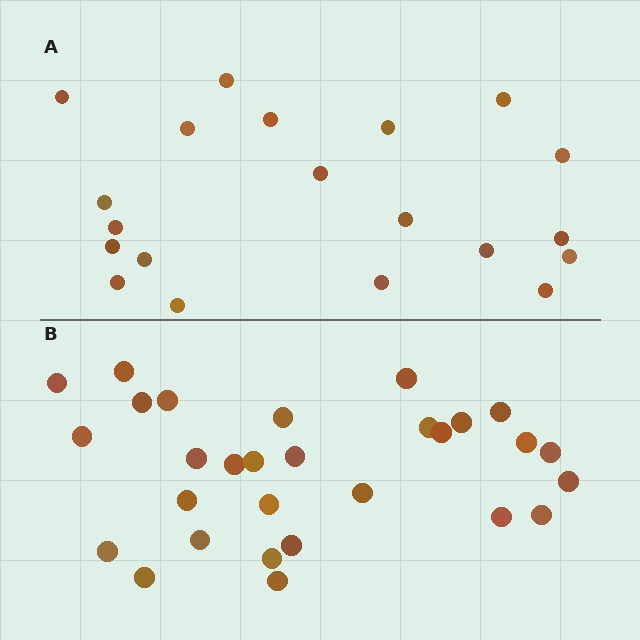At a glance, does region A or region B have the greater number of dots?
Region B (the bottom region) has more dots.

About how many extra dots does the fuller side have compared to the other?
Region B has roughly 8 or so more dots than region A.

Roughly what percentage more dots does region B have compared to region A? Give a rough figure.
About 45% more.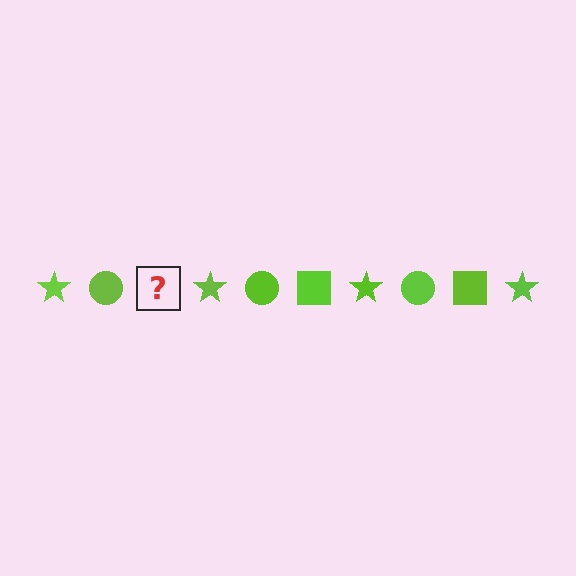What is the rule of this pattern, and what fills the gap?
The rule is that the pattern cycles through star, circle, square shapes in lime. The gap should be filled with a lime square.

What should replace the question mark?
The question mark should be replaced with a lime square.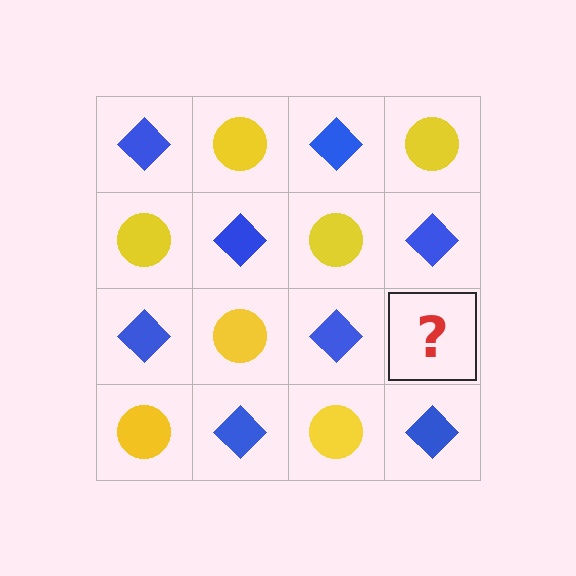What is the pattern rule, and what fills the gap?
The rule is that it alternates blue diamond and yellow circle in a checkerboard pattern. The gap should be filled with a yellow circle.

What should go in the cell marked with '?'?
The missing cell should contain a yellow circle.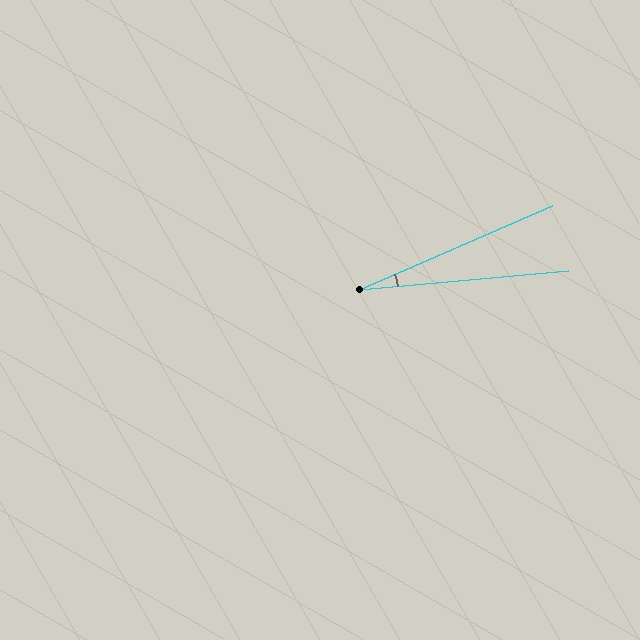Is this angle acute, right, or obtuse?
It is acute.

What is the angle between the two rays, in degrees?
Approximately 18 degrees.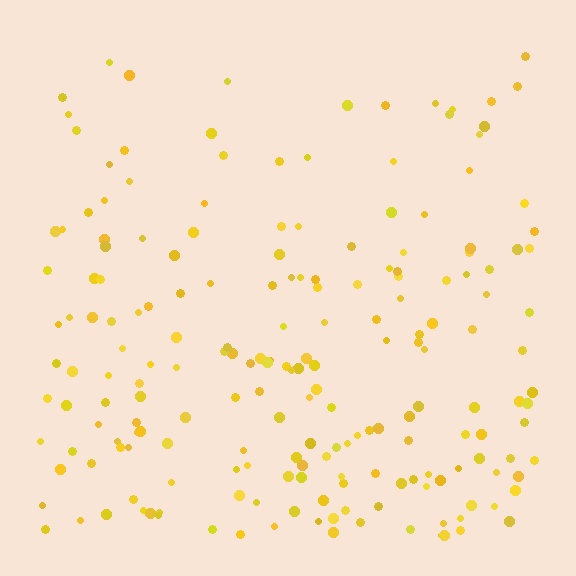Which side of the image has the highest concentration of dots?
The bottom.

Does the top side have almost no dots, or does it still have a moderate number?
Still a moderate number, just noticeably fewer than the bottom.